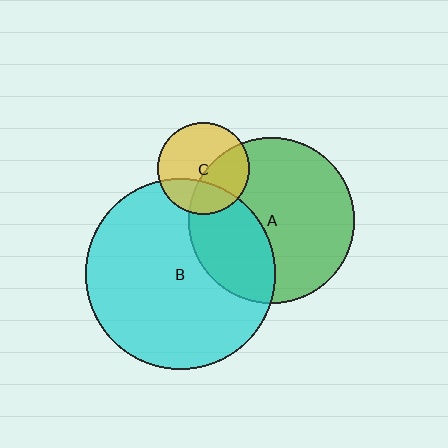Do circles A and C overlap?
Yes.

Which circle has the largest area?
Circle B (cyan).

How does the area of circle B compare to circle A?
Approximately 1.3 times.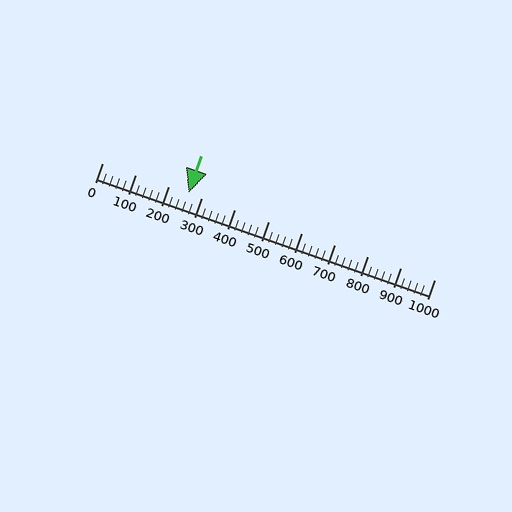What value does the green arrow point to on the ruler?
The green arrow points to approximately 260.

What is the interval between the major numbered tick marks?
The major tick marks are spaced 100 units apart.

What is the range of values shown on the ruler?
The ruler shows values from 0 to 1000.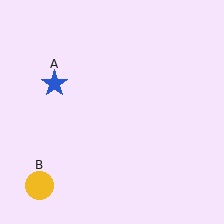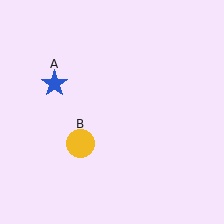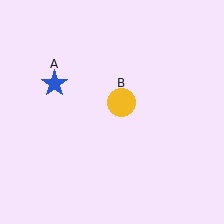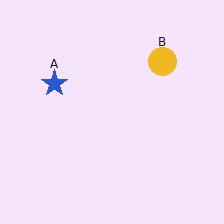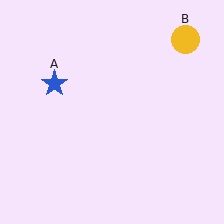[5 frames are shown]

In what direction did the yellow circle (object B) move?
The yellow circle (object B) moved up and to the right.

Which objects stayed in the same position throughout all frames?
Blue star (object A) remained stationary.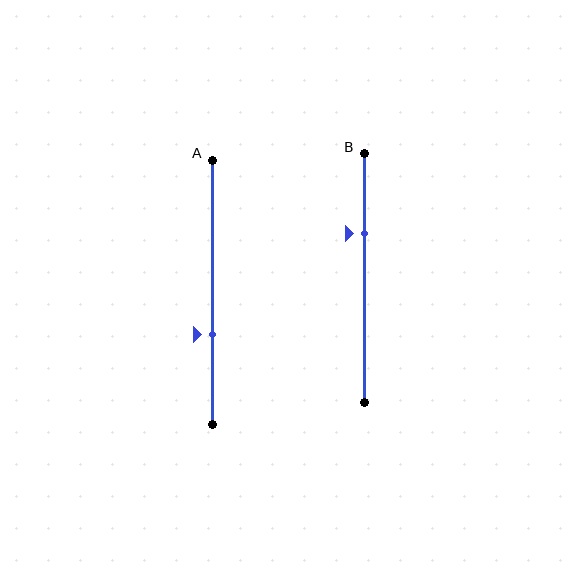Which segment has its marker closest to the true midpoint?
Segment A has its marker closest to the true midpoint.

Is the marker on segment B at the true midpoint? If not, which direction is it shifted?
No, the marker on segment B is shifted upward by about 18% of the segment length.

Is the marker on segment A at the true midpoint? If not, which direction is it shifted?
No, the marker on segment A is shifted downward by about 16% of the segment length.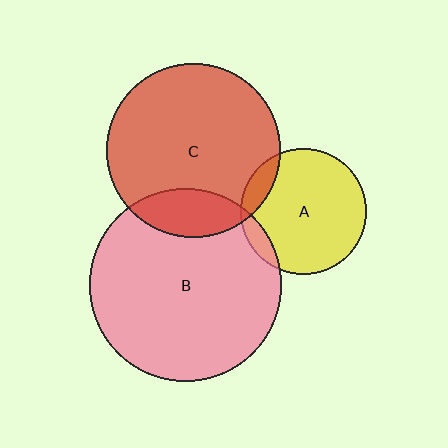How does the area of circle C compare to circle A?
Approximately 1.9 times.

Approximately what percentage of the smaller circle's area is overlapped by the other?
Approximately 10%.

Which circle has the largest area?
Circle B (pink).